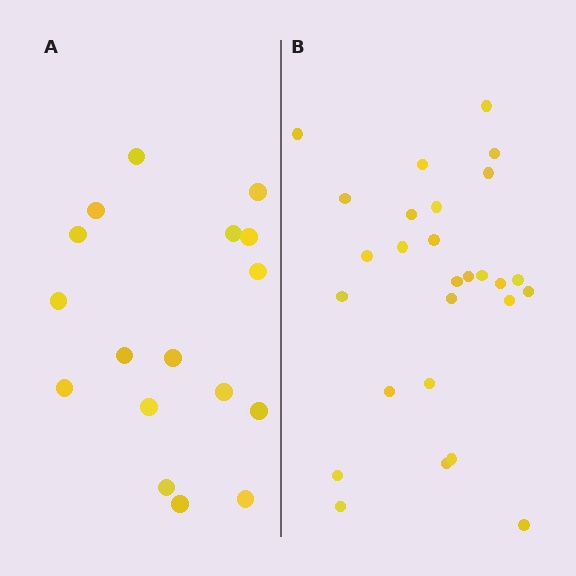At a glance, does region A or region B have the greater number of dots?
Region B (the right region) has more dots.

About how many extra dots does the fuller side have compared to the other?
Region B has roughly 10 or so more dots than region A.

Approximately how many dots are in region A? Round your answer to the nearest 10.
About 20 dots. (The exact count is 17, which rounds to 20.)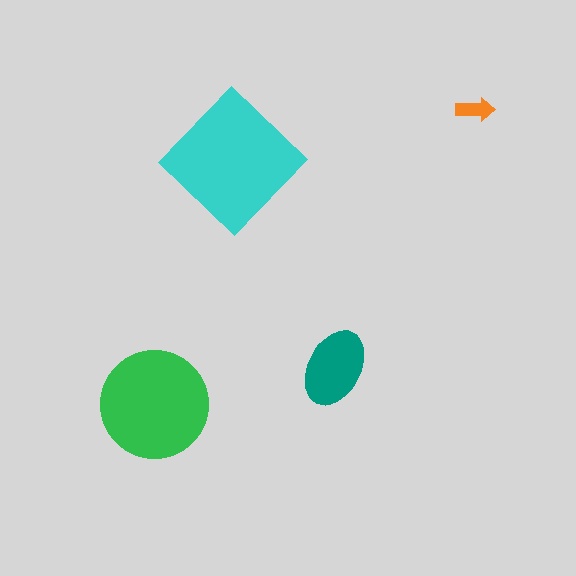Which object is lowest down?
The green circle is bottommost.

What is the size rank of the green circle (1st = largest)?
2nd.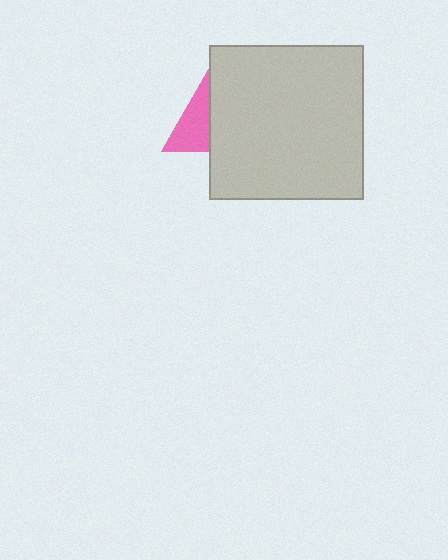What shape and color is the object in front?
The object in front is a light gray square.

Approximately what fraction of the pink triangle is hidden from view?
Roughly 62% of the pink triangle is hidden behind the light gray square.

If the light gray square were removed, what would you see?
You would see the complete pink triangle.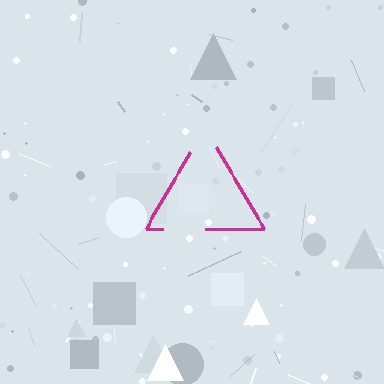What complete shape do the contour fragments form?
The contour fragments form a triangle.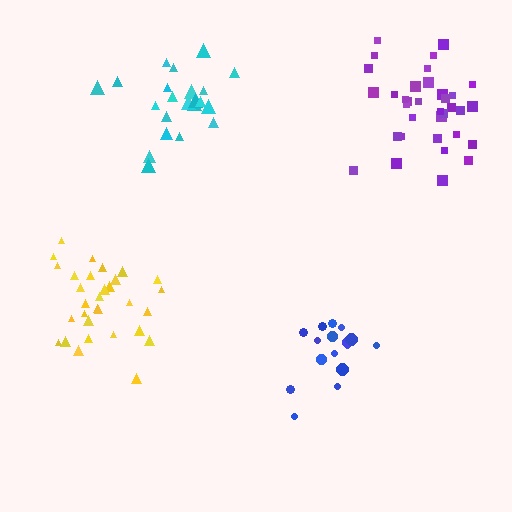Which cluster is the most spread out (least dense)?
Purple.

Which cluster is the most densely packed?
Yellow.